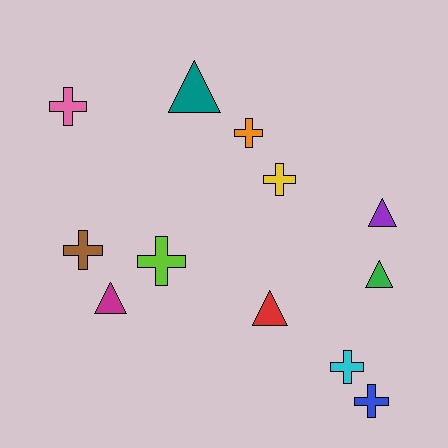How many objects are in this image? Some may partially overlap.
There are 12 objects.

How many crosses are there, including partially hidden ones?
There are 7 crosses.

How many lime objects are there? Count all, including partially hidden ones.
There is 1 lime object.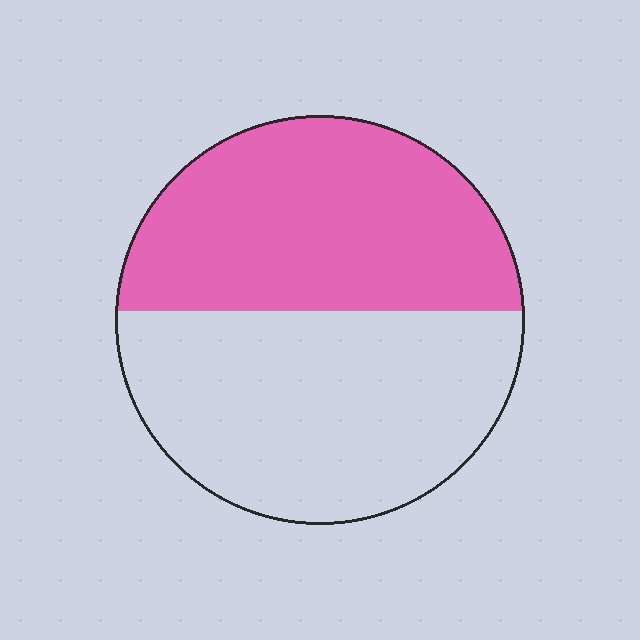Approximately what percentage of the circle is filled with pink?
Approximately 45%.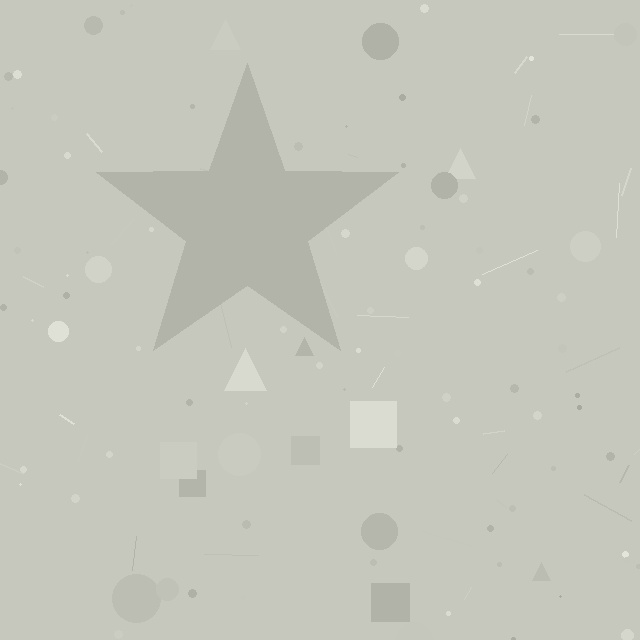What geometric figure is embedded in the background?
A star is embedded in the background.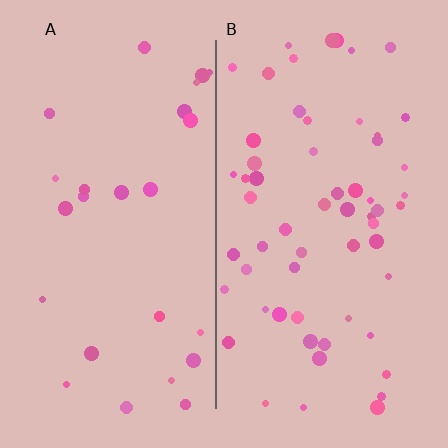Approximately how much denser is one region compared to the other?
Approximately 2.3× — region B over region A.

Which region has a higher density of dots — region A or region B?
B (the right).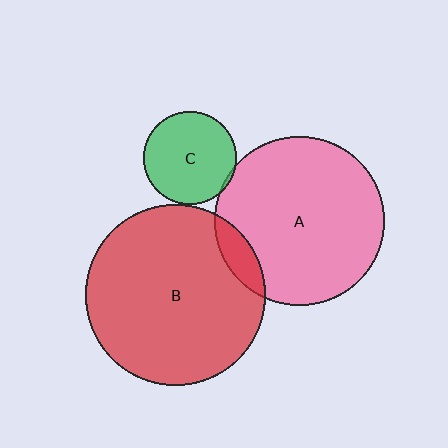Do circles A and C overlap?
Yes.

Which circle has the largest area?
Circle B (red).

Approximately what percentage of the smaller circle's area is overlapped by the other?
Approximately 5%.